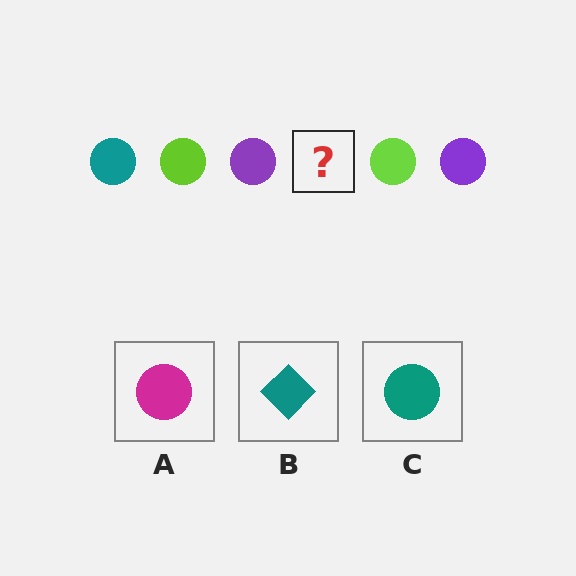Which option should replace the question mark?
Option C.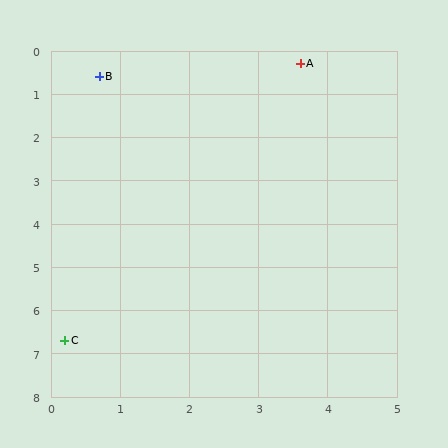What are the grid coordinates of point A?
Point A is at approximately (3.6, 0.3).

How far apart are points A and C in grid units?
Points A and C are about 7.2 grid units apart.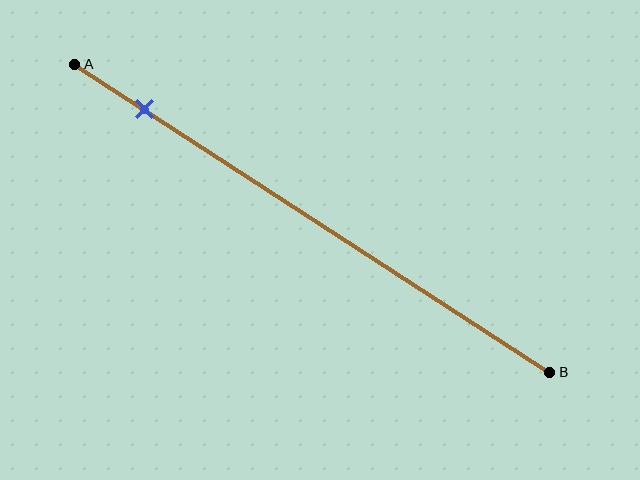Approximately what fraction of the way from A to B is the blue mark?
The blue mark is approximately 15% of the way from A to B.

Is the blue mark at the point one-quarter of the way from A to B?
No, the mark is at about 15% from A, not at the 25% one-quarter point.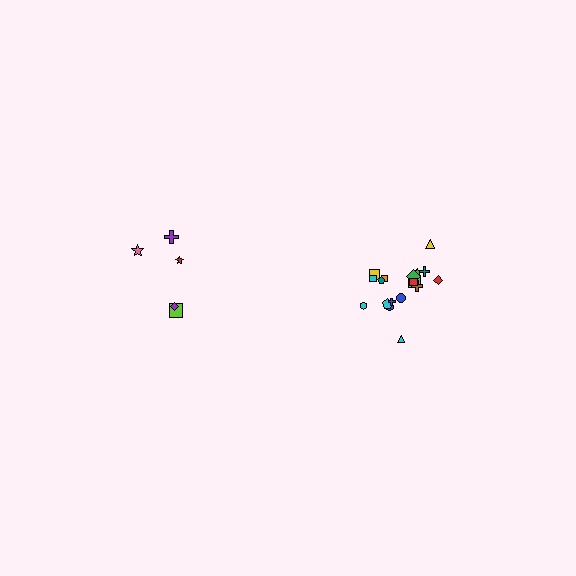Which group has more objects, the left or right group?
The right group.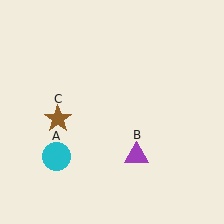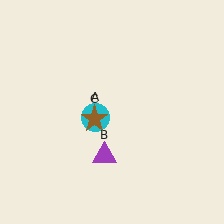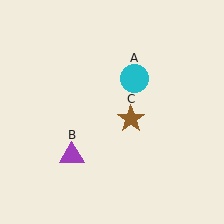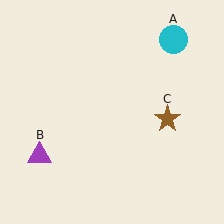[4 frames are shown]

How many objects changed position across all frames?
3 objects changed position: cyan circle (object A), purple triangle (object B), brown star (object C).